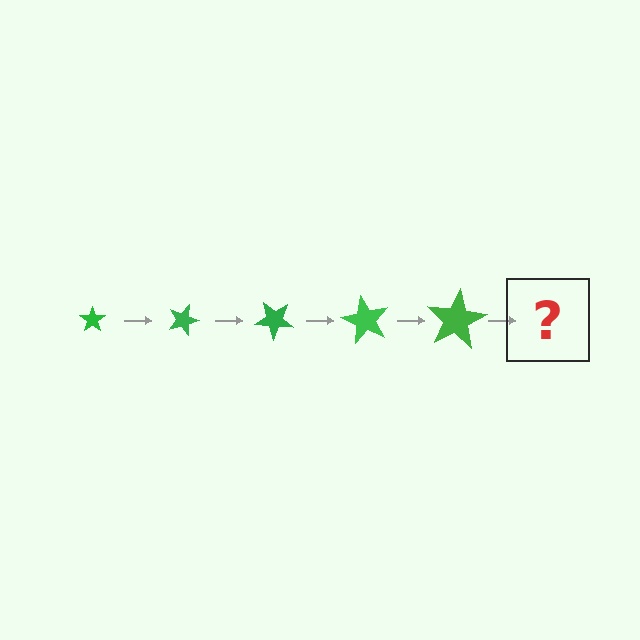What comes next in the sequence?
The next element should be a star, larger than the previous one and rotated 100 degrees from the start.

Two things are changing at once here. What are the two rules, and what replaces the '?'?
The two rules are that the star grows larger each step and it rotates 20 degrees each step. The '?' should be a star, larger than the previous one and rotated 100 degrees from the start.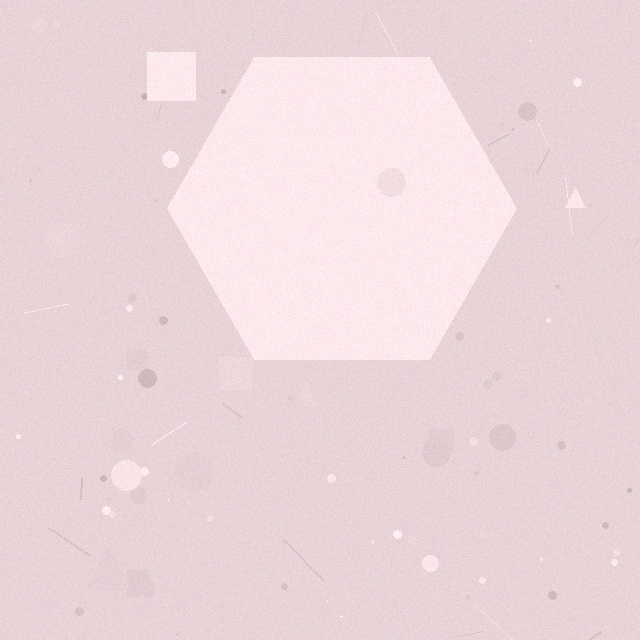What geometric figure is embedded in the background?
A hexagon is embedded in the background.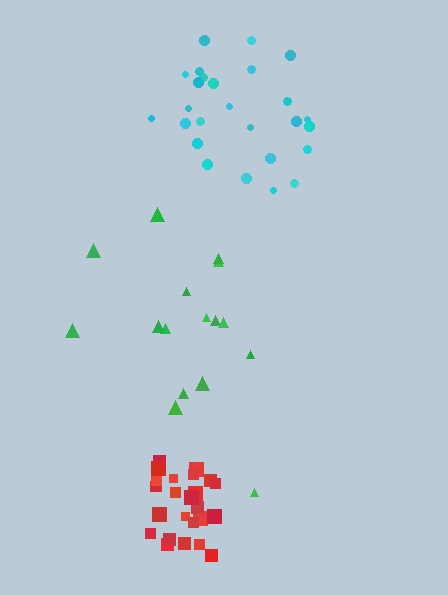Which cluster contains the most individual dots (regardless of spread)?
Red (27).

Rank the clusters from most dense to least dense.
red, cyan, green.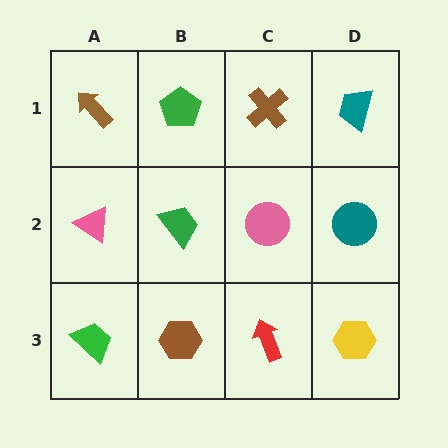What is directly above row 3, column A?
A pink triangle.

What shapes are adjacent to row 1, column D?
A teal circle (row 2, column D), a brown cross (row 1, column C).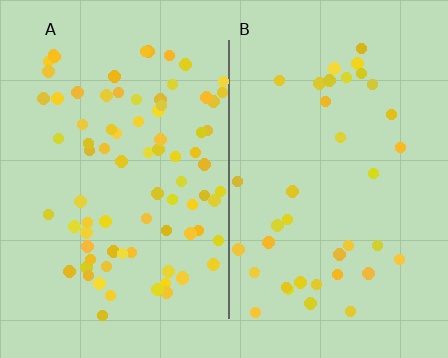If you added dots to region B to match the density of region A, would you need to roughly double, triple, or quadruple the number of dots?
Approximately double.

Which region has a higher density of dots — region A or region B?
A (the left).